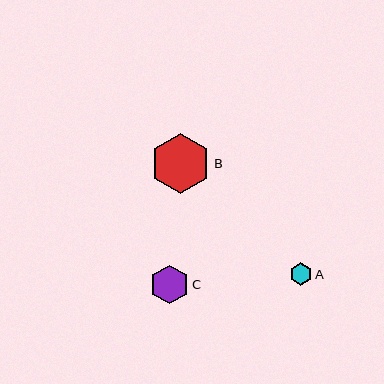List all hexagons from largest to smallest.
From largest to smallest: B, C, A.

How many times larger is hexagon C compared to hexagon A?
Hexagon C is approximately 1.7 times the size of hexagon A.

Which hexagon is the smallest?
Hexagon A is the smallest with a size of approximately 23 pixels.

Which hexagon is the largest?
Hexagon B is the largest with a size of approximately 60 pixels.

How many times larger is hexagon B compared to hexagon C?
Hexagon B is approximately 1.6 times the size of hexagon C.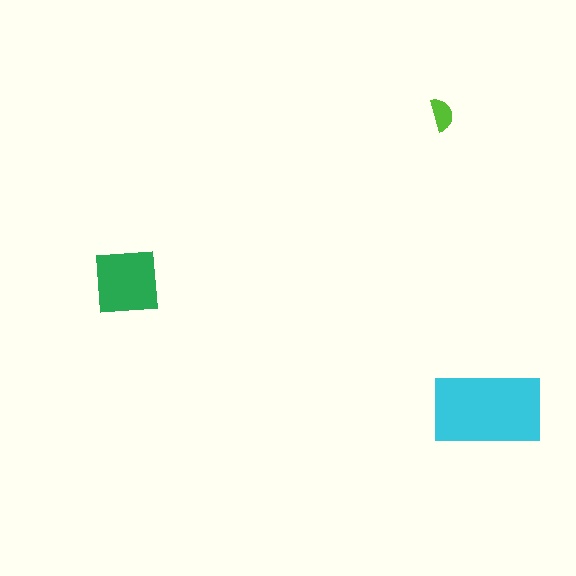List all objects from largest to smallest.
The cyan rectangle, the green square, the lime semicircle.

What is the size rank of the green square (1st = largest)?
2nd.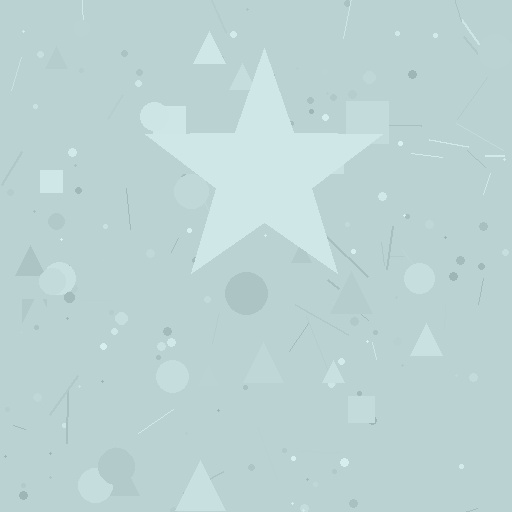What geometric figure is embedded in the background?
A star is embedded in the background.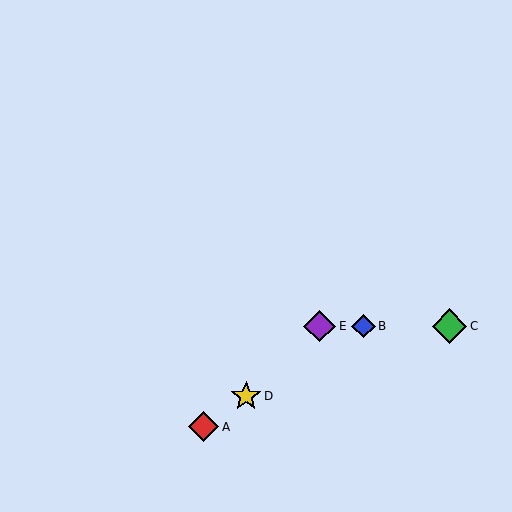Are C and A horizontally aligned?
No, C is at y≈326 and A is at y≈427.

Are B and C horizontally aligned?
Yes, both are at y≈326.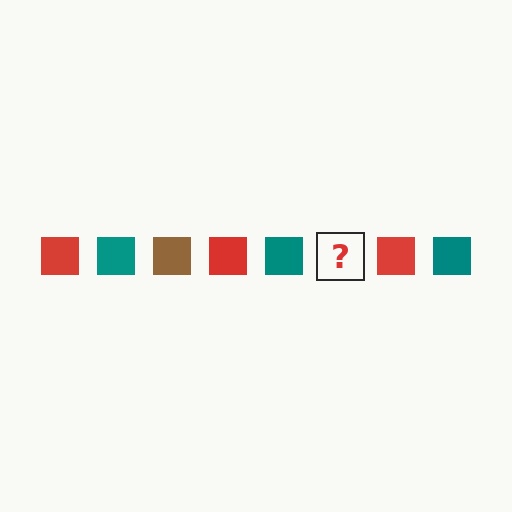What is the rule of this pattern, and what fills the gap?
The rule is that the pattern cycles through red, teal, brown squares. The gap should be filled with a brown square.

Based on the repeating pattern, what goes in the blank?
The blank should be a brown square.